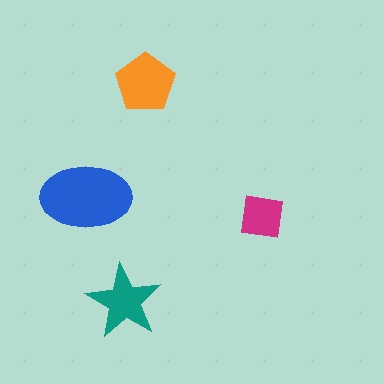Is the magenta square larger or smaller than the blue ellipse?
Smaller.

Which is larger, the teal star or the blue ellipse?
The blue ellipse.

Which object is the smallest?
The magenta square.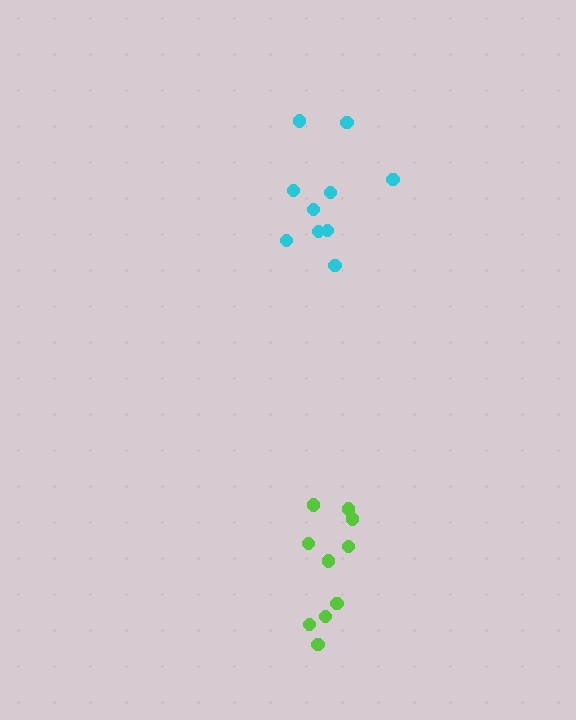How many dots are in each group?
Group 1: 10 dots, Group 2: 10 dots (20 total).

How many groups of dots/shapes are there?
There are 2 groups.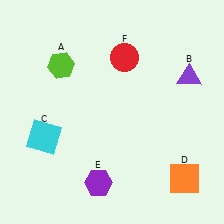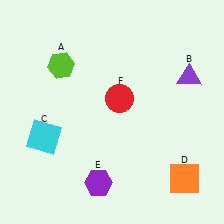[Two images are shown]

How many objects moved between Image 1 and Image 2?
1 object moved between the two images.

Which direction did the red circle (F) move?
The red circle (F) moved down.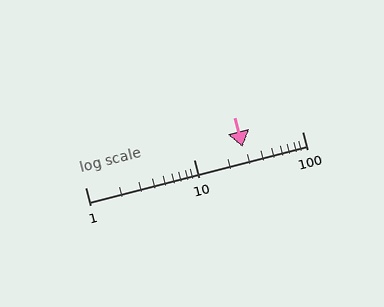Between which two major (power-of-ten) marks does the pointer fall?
The pointer is between 10 and 100.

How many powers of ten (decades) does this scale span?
The scale spans 2 decades, from 1 to 100.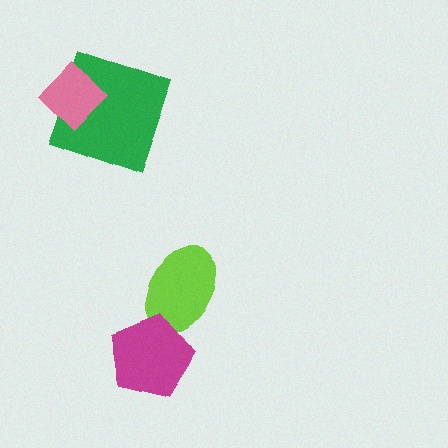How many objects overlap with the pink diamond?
1 object overlaps with the pink diamond.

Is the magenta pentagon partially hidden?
No, no other shape covers it.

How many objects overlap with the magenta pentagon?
1 object overlaps with the magenta pentagon.